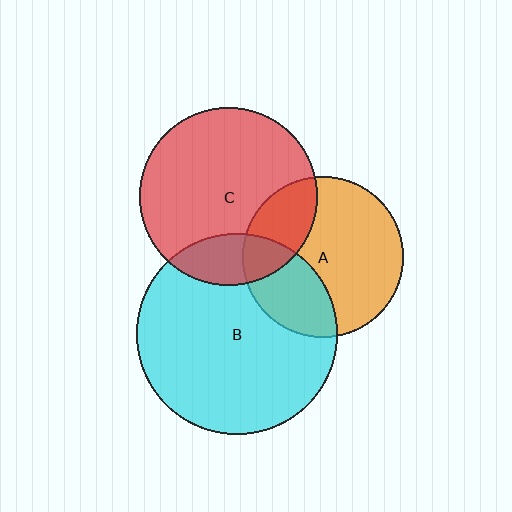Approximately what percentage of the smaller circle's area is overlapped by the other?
Approximately 20%.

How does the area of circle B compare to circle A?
Approximately 1.6 times.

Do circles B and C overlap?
Yes.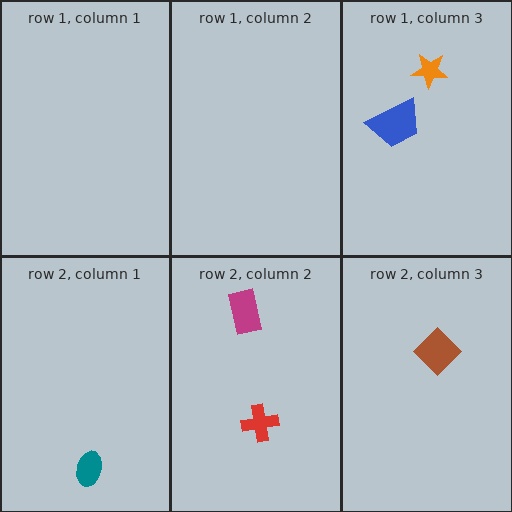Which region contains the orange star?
The row 1, column 3 region.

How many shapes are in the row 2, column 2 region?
2.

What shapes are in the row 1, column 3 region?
The blue trapezoid, the orange star.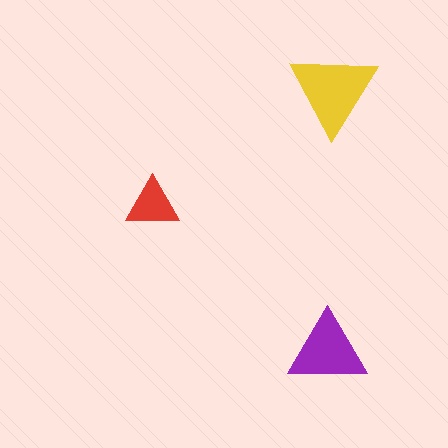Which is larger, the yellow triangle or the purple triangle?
The yellow one.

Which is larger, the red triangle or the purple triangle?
The purple one.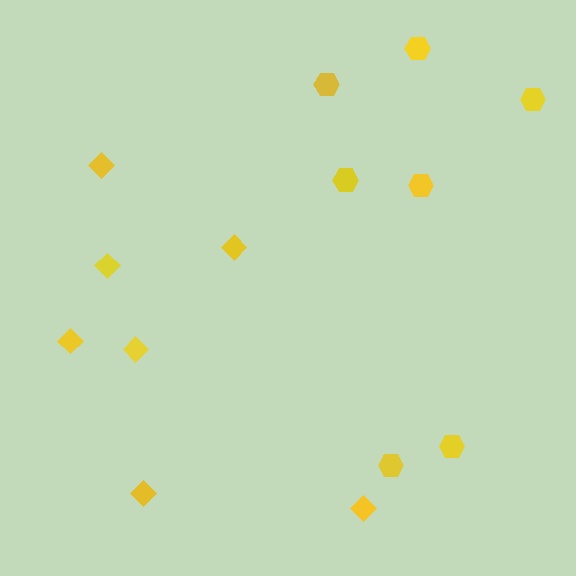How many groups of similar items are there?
There are 2 groups: one group of hexagons (7) and one group of diamonds (7).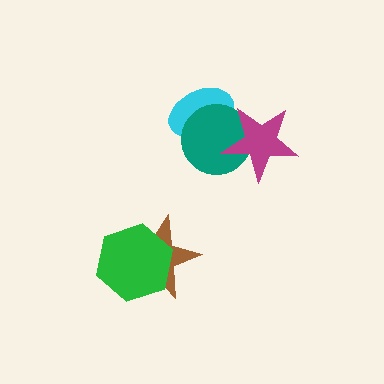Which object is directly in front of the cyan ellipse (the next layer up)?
The teal circle is directly in front of the cyan ellipse.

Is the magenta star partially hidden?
No, no other shape covers it.